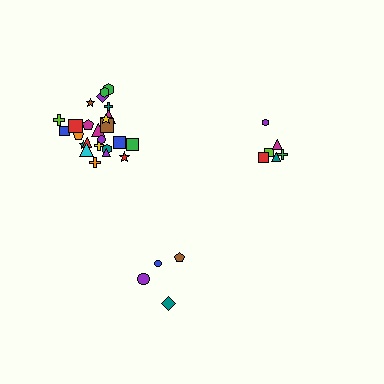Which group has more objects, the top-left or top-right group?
The top-left group.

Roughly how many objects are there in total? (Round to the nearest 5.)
Roughly 35 objects in total.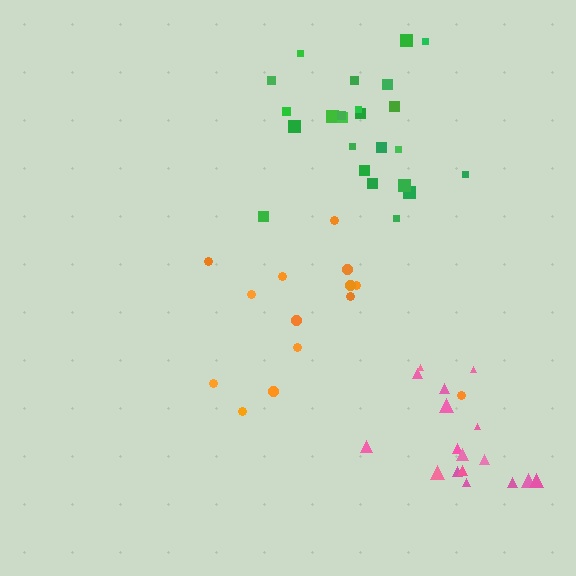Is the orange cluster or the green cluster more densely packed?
Green.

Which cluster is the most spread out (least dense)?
Orange.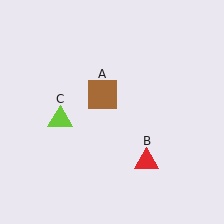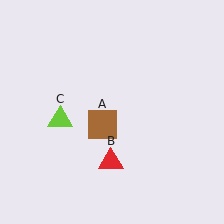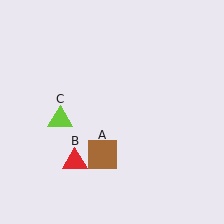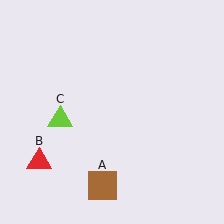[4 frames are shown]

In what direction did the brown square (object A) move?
The brown square (object A) moved down.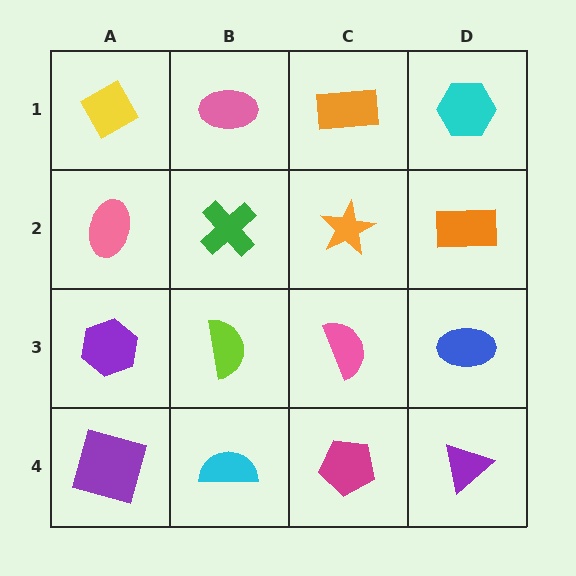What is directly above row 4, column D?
A blue ellipse.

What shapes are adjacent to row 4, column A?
A purple hexagon (row 3, column A), a cyan semicircle (row 4, column B).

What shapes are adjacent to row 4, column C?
A pink semicircle (row 3, column C), a cyan semicircle (row 4, column B), a purple triangle (row 4, column D).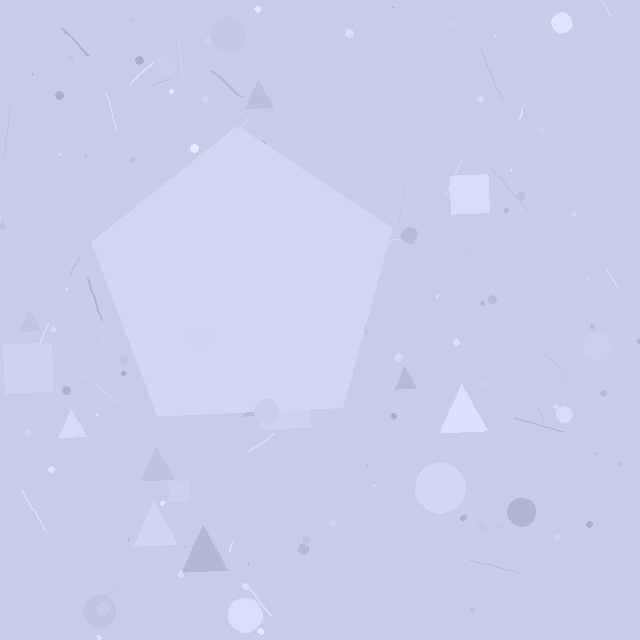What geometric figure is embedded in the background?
A pentagon is embedded in the background.